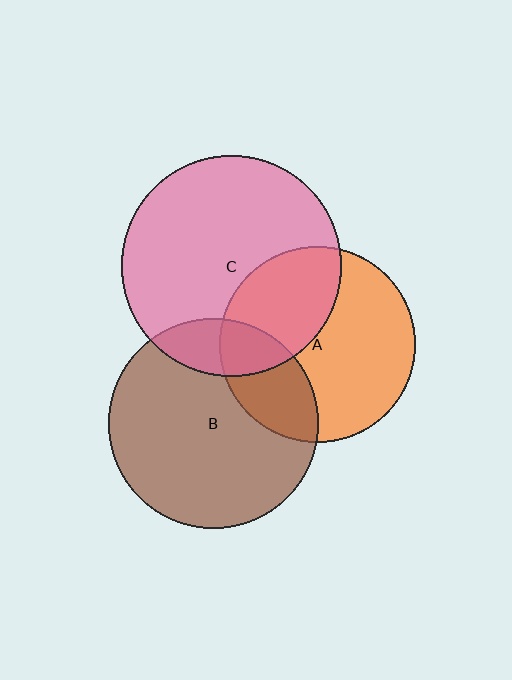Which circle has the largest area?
Circle C (pink).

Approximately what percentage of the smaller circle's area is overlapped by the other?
Approximately 35%.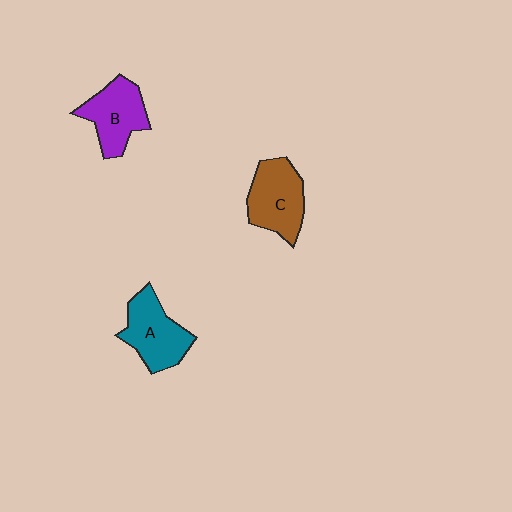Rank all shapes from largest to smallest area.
From largest to smallest: C (brown), A (teal), B (purple).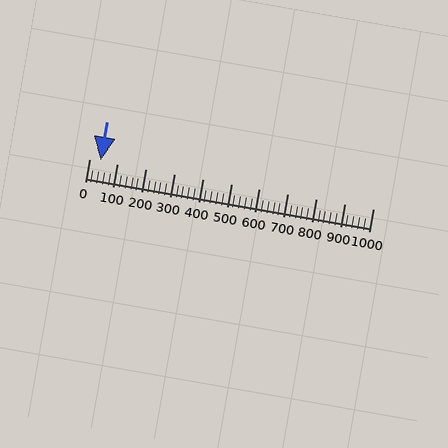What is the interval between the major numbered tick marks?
The major tick marks are spaced 100 units apart.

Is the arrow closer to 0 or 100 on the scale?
The arrow is closer to 0.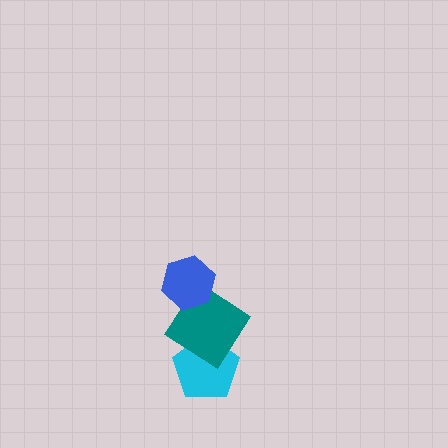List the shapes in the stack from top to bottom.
From top to bottom: the blue hexagon, the teal diamond, the cyan pentagon.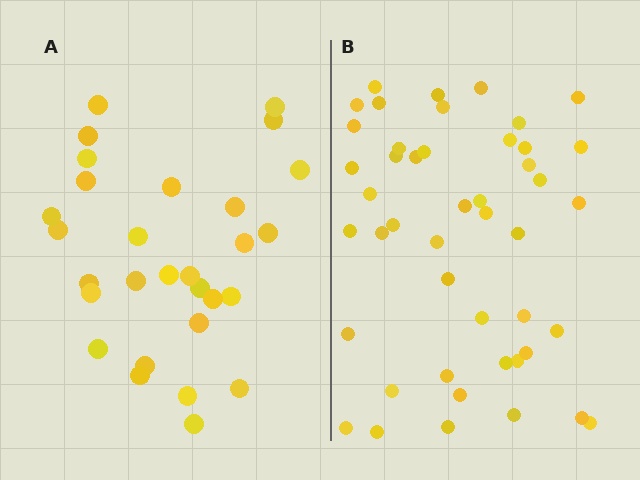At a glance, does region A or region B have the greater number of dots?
Region B (the right region) has more dots.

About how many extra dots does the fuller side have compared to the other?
Region B has approximately 15 more dots than region A.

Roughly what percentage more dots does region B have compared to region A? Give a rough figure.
About 60% more.